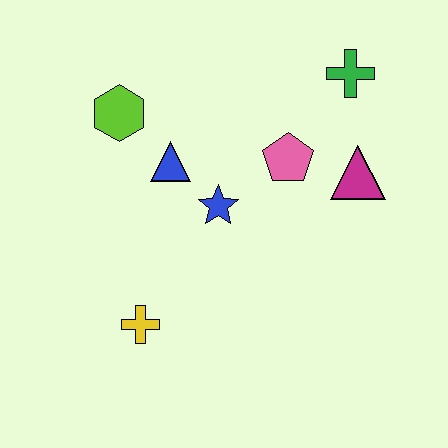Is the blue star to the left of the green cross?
Yes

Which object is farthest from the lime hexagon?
The magenta triangle is farthest from the lime hexagon.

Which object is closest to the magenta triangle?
The pink pentagon is closest to the magenta triangle.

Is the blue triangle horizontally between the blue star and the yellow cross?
Yes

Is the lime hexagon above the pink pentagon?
Yes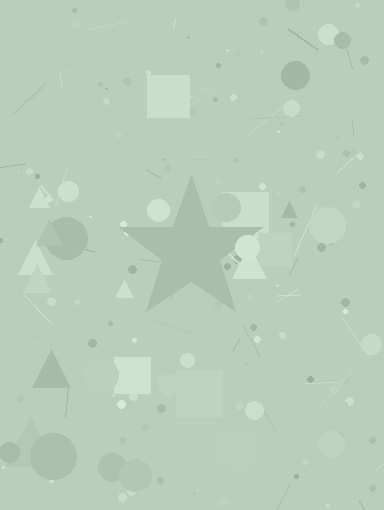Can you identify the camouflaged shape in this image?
The camouflaged shape is a star.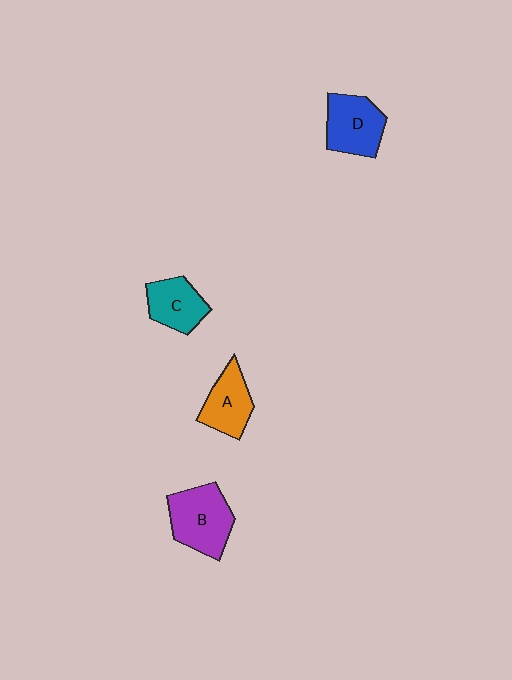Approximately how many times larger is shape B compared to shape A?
Approximately 1.4 times.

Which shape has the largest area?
Shape B (purple).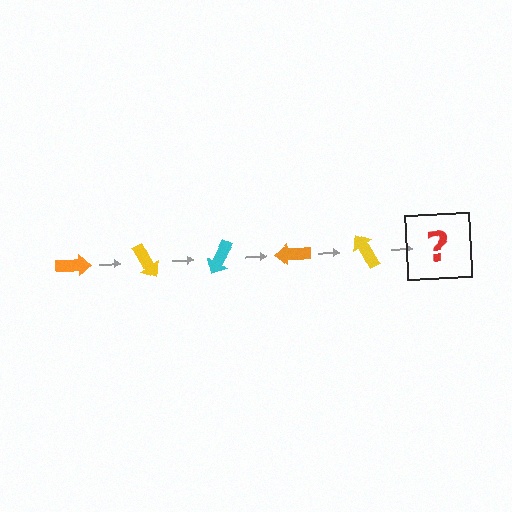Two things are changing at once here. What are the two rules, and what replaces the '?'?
The two rules are that it rotates 60 degrees each step and the color cycles through orange, yellow, and cyan. The '?' should be a cyan arrow, rotated 300 degrees from the start.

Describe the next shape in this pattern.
It should be a cyan arrow, rotated 300 degrees from the start.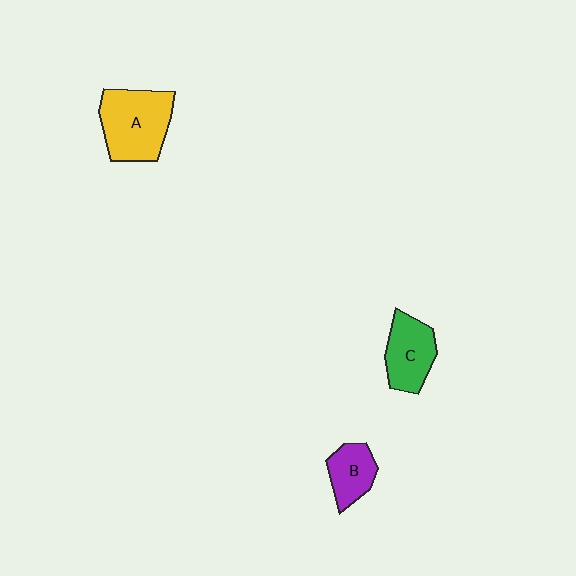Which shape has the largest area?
Shape A (yellow).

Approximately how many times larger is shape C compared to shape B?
Approximately 1.3 times.